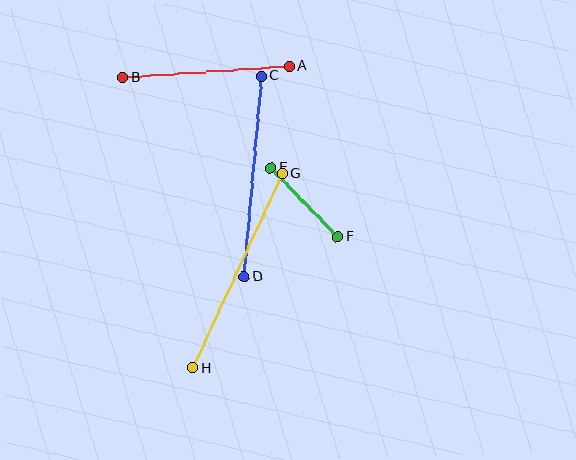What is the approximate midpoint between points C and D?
The midpoint is at approximately (253, 176) pixels.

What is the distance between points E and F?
The distance is approximately 96 pixels.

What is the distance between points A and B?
The distance is approximately 167 pixels.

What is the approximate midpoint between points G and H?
The midpoint is at approximately (238, 271) pixels.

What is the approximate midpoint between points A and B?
The midpoint is at approximately (206, 72) pixels.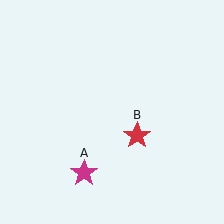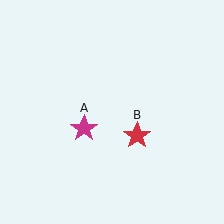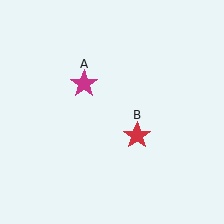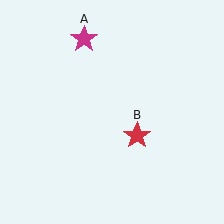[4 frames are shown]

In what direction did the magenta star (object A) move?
The magenta star (object A) moved up.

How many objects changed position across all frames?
1 object changed position: magenta star (object A).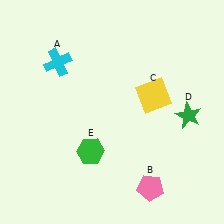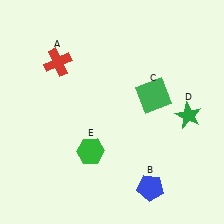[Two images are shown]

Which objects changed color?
A changed from cyan to red. B changed from pink to blue. C changed from yellow to green.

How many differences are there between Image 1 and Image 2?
There are 3 differences between the two images.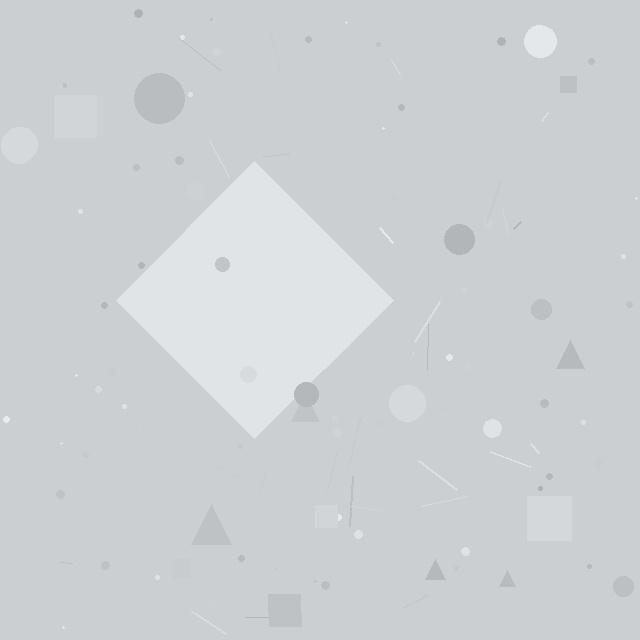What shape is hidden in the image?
A diamond is hidden in the image.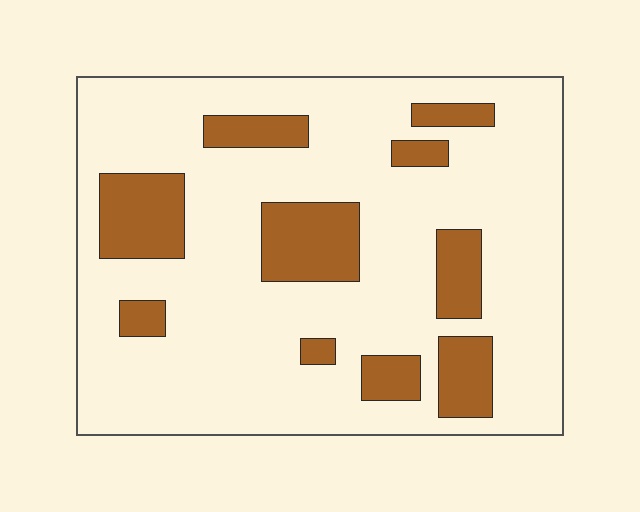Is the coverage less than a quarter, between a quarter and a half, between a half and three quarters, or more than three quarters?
Less than a quarter.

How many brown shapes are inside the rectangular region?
10.